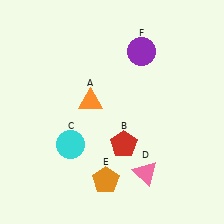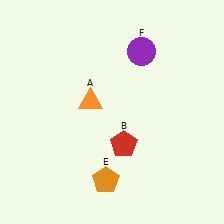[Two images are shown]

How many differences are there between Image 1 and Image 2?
There are 2 differences between the two images.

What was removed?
The pink triangle (D), the cyan circle (C) were removed in Image 2.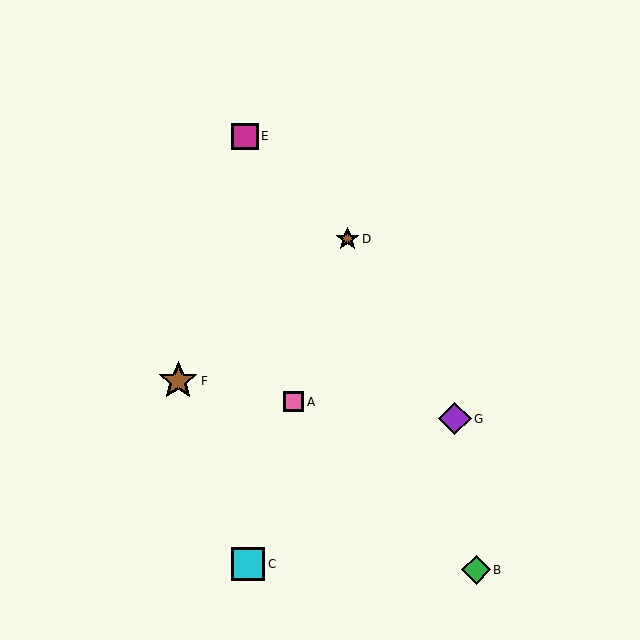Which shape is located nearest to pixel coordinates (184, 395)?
The brown star (labeled F) at (178, 381) is nearest to that location.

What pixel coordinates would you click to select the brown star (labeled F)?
Click at (178, 381) to select the brown star F.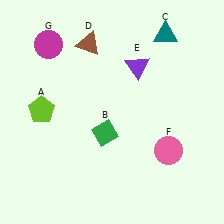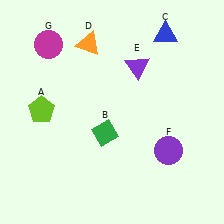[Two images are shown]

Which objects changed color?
C changed from teal to blue. D changed from brown to orange. F changed from pink to purple.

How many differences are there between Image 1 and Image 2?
There are 3 differences between the two images.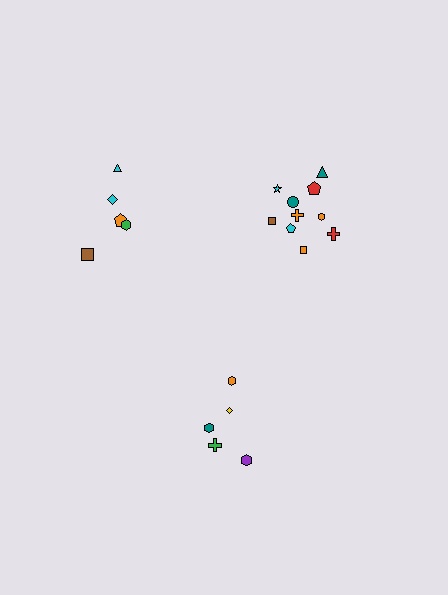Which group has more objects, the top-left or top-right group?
The top-right group.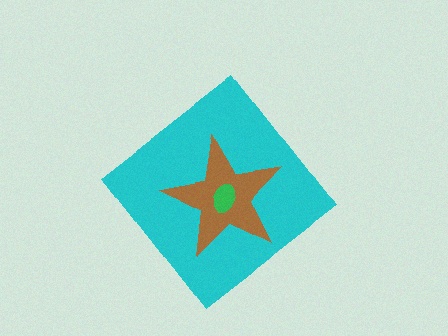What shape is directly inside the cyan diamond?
The brown star.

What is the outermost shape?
The cyan diamond.